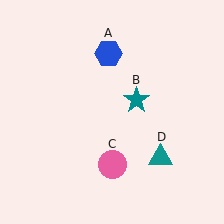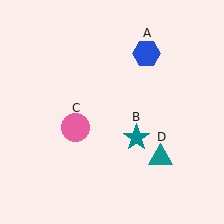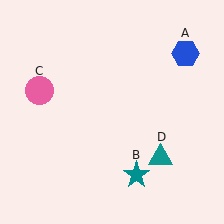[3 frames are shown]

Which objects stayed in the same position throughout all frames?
Teal triangle (object D) remained stationary.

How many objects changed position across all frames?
3 objects changed position: blue hexagon (object A), teal star (object B), pink circle (object C).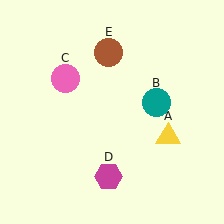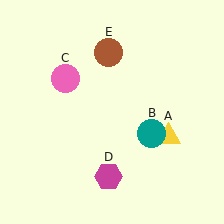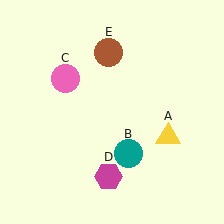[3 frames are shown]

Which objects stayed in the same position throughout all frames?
Yellow triangle (object A) and pink circle (object C) and magenta hexagon (object D) and brown circle (object E) remained stationary.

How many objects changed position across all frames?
1 object changed position: teal circle (object B).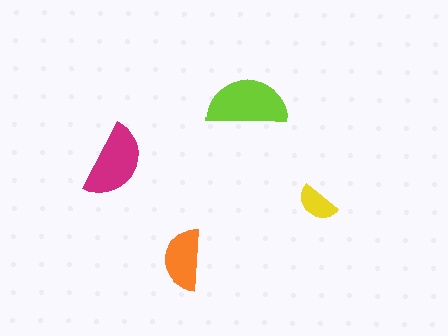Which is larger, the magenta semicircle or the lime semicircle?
The lime one.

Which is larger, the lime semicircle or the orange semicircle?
The lime one.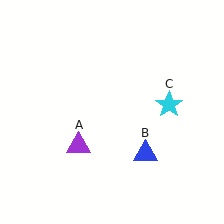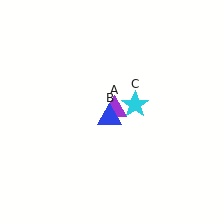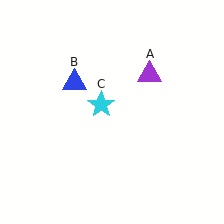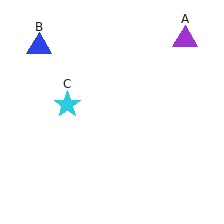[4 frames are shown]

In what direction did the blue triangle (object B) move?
The blue triangle (object B) moved up and to the left.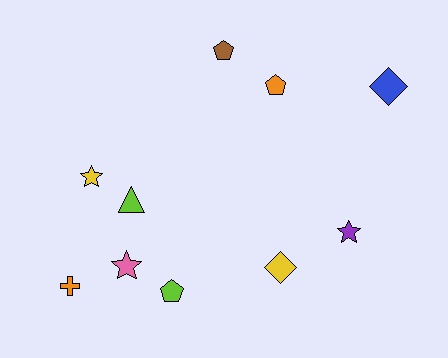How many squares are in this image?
There are no squares.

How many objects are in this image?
There are 10 objects.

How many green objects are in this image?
There are no green objects.